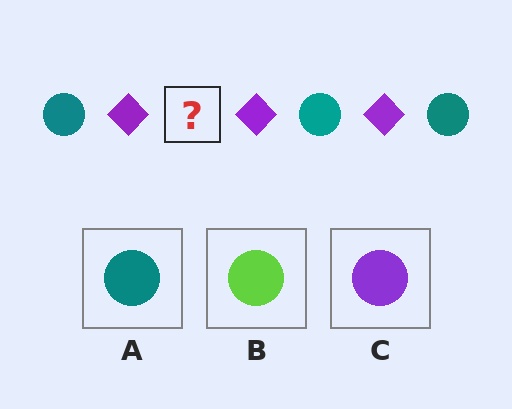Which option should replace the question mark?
Option A.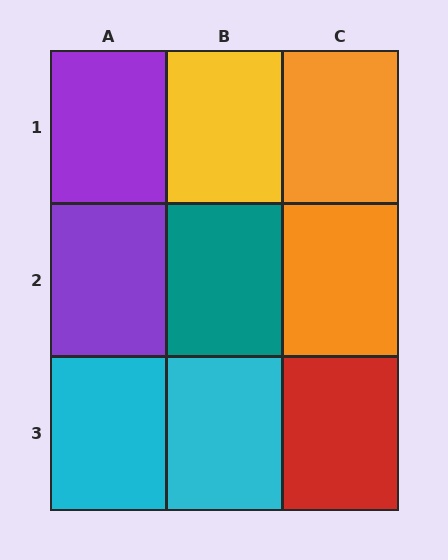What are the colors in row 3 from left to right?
Cyan, cyan, red.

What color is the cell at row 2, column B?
Teal.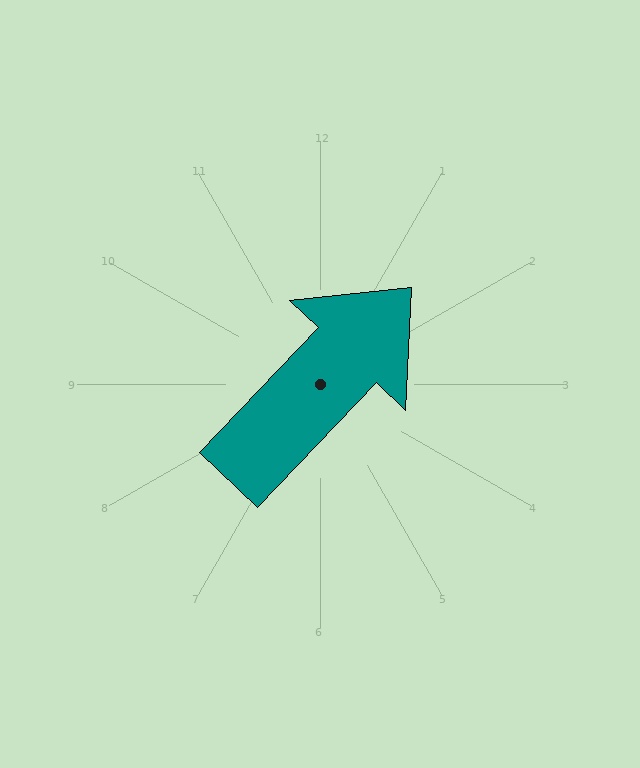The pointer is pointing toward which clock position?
Roughly 1 o'clock.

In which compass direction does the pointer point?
Northeast.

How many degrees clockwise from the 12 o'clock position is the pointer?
Approximately 44 degrees.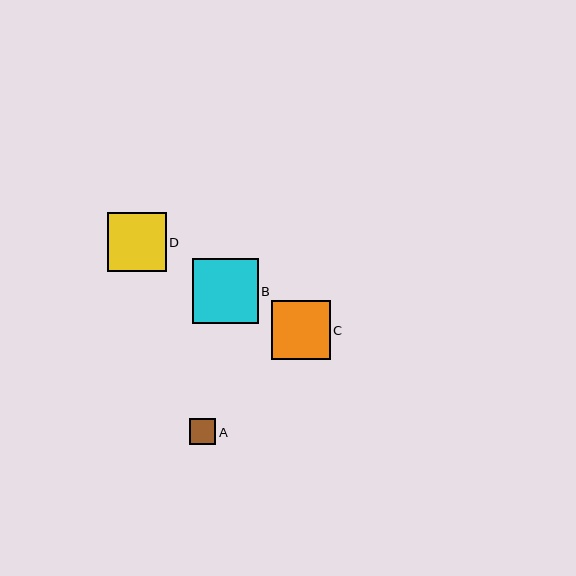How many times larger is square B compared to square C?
Square B is approximately 1.1 times the size of square C.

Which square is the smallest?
Square A is the smallest with a size of approximately 26 pixels.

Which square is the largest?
Square B is the largest with a size of approximately 65 pixels.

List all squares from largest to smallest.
From largest to smallest: B, D, C, A.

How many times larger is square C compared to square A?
Square C is approximately 2.2 times the size of square A.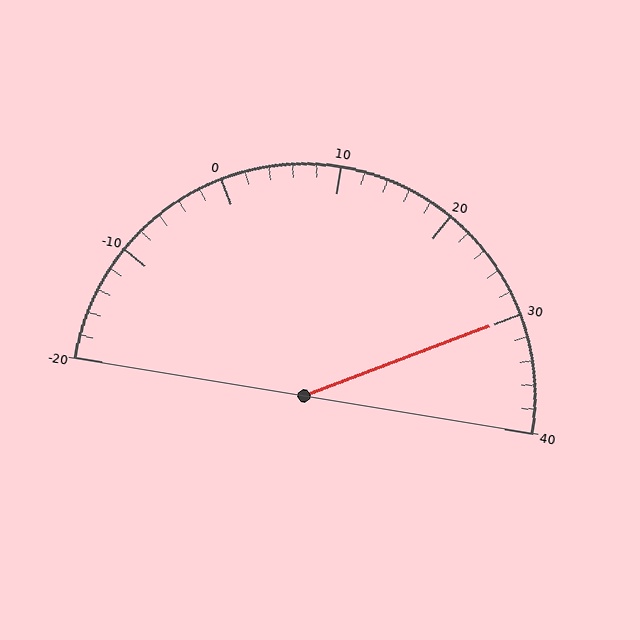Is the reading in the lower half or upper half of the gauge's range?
The reading is in the upper half of the range (-20 to 40).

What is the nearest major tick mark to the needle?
The nearest major tick mark is 30.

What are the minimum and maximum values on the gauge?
The gauge ranges from -20 to 40.